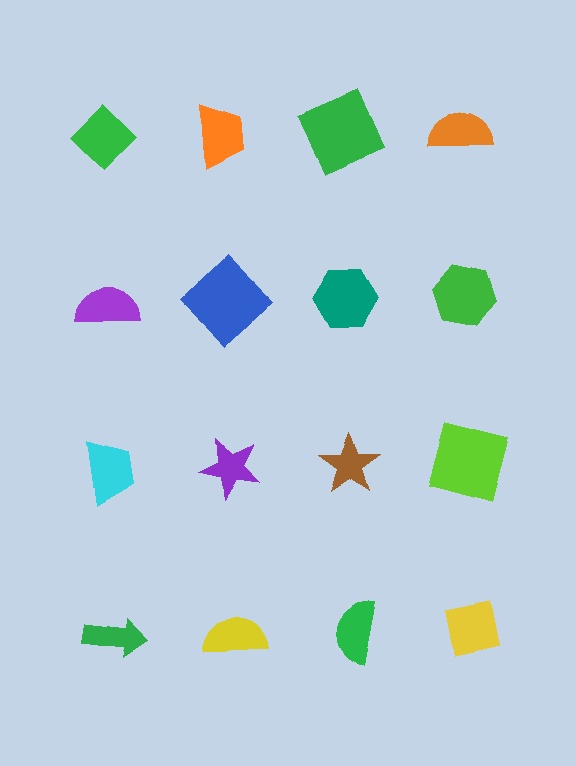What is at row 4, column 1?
A green arrow.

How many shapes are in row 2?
4 shapes.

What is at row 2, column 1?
A purple semicircle.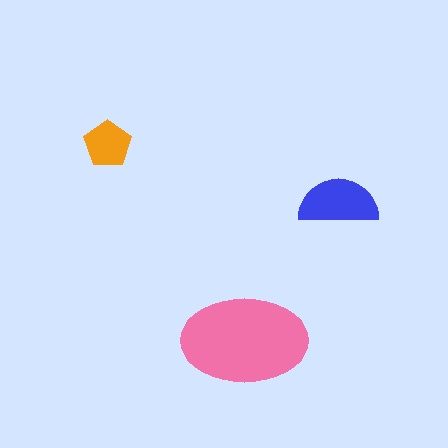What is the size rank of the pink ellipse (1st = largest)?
1st.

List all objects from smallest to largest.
The orange pentagon, the blue semicircle, the pink ellipse.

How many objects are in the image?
There are 3 objects in the image.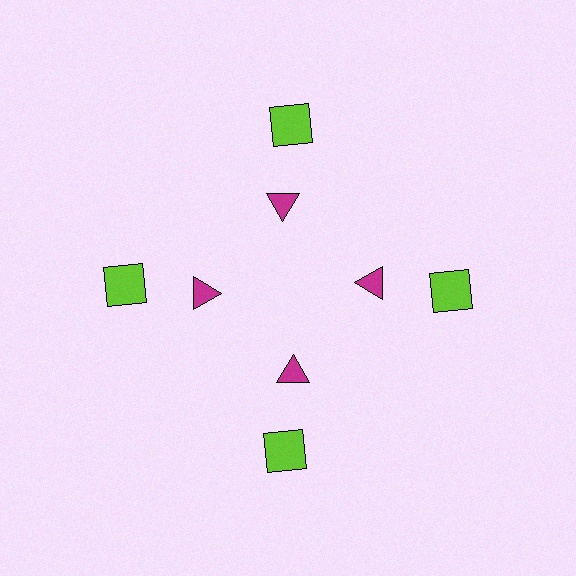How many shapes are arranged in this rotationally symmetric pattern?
There are 8 shapes, arranged in 4 groups of 2.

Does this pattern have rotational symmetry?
Yes, this pattern has 4-fold rotational symmetry. It looks the same after rotating 90 degrees around the center.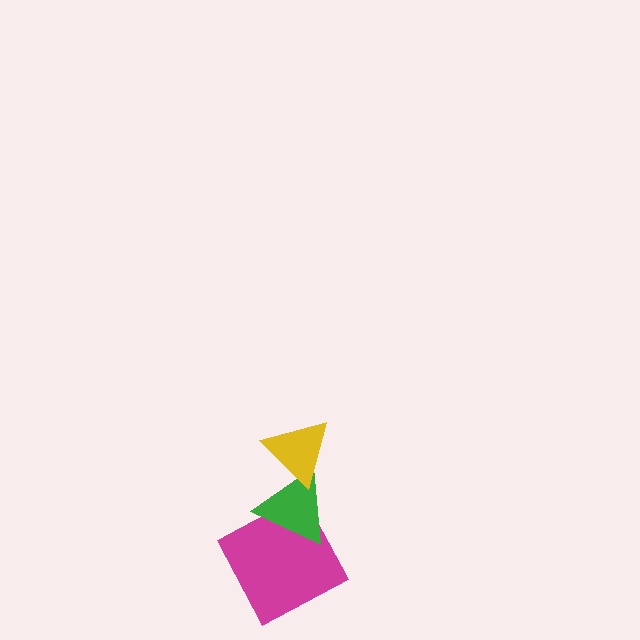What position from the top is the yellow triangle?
The yellow triangle is 1st from the top.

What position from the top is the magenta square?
The magenta square is 3rd from the top.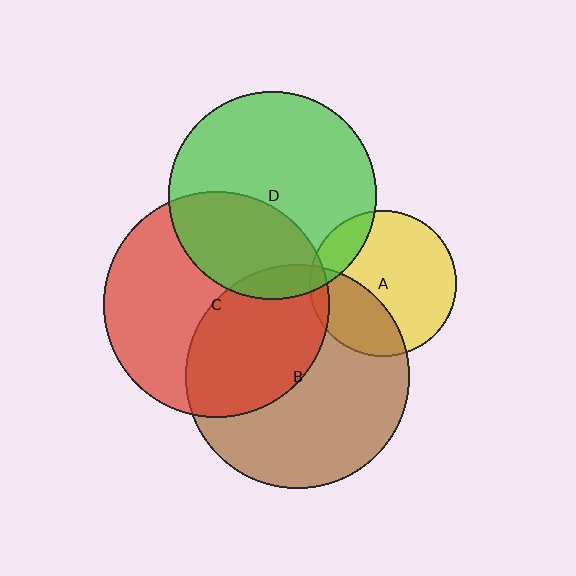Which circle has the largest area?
Circle C (red).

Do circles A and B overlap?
Yes.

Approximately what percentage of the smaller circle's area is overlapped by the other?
Approximately 30%.